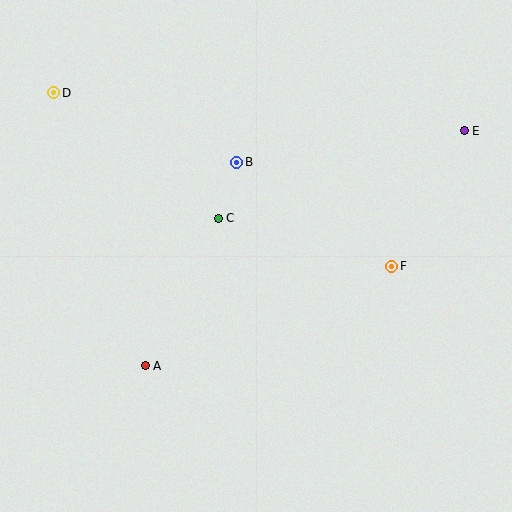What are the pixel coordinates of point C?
Point C is at (218, 218).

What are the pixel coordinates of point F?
Point F is at (392, 266).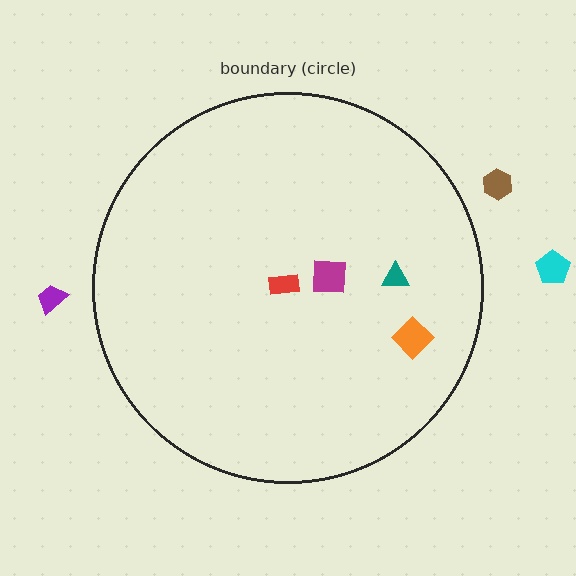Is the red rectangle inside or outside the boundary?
Inside.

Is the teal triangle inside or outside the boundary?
Inside.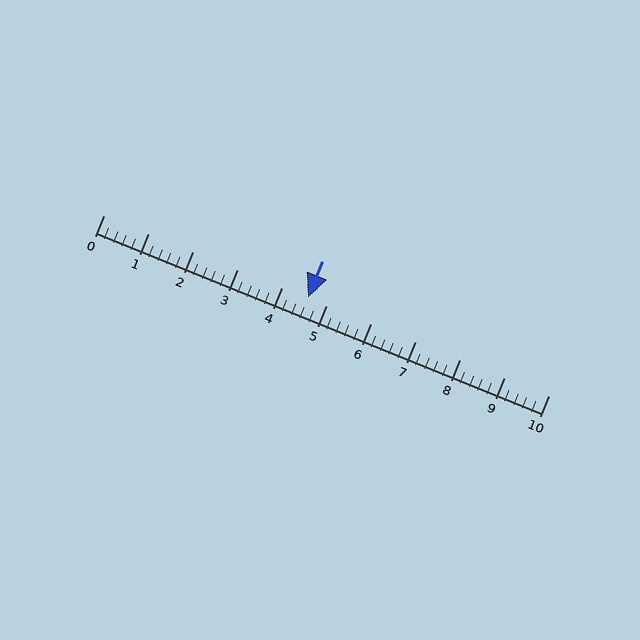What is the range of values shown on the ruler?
The ruler shows values from 0 to 10.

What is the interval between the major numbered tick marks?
The major tick marks are spaced 1 units apart.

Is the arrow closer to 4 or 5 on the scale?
The arrow is closer to 5.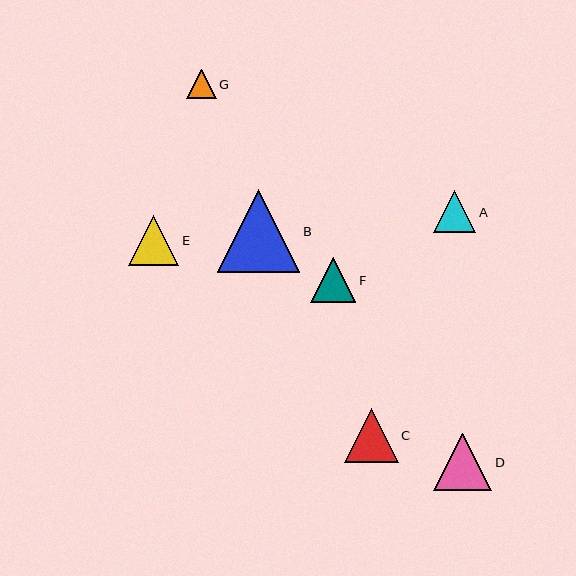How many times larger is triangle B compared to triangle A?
Triangle B is approximately 1.9 times the size of triangle A.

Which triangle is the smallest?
Triangle G is the smallest with a size of approximately 30 pixels.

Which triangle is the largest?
Triangle B is the largest with a size of approximately 82 pixels.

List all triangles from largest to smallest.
From largest to smallest: B, D, C, E, F, A, G.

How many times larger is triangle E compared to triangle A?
Triangle E is approximately 1.2 times the size of triangle A.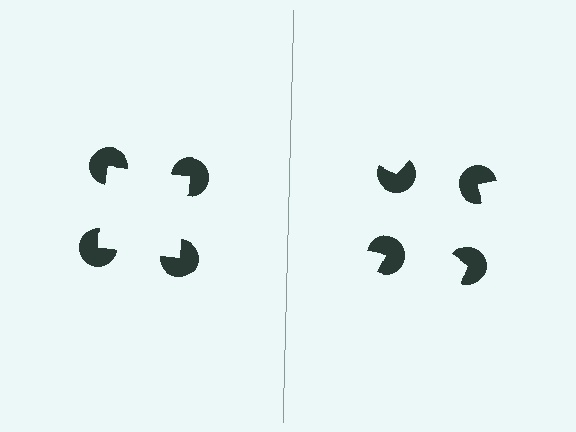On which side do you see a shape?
An illusory square appears on the left side. On the right side the wedge cuts are rotated, so no coherent shape forms.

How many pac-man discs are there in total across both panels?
8 — 4 on each side.